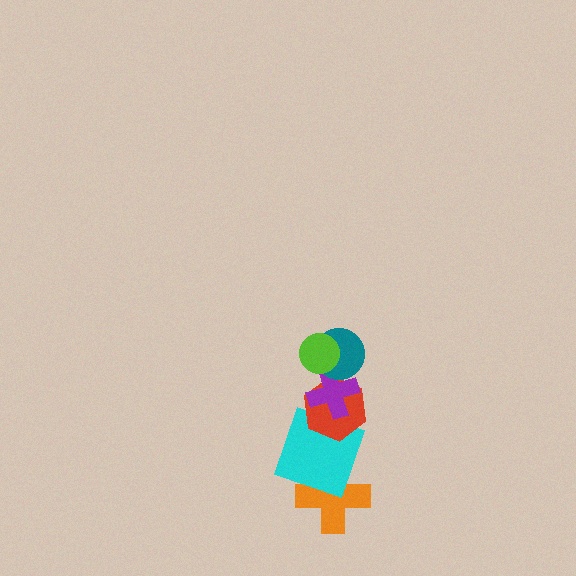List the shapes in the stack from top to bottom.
From top to bottom: the lime circle, the teal circle, the purple cross, the red hexagon, the cyan square, the orange cross.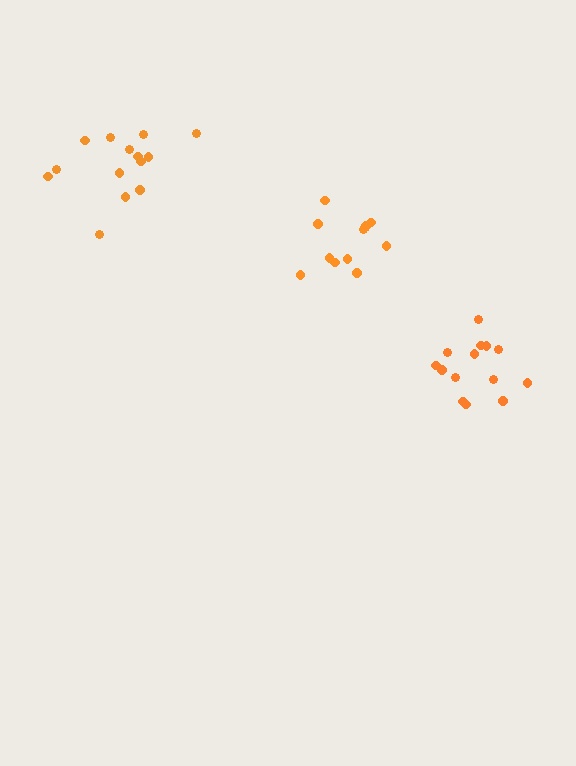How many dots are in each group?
Group 1: 14 dots, Group 2: 12 dots, Group 3: 14 dots (40 total).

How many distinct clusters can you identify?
There are 3 distinct clusters.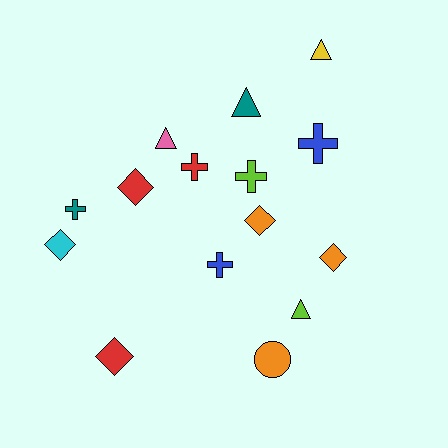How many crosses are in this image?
There are 5 crosses.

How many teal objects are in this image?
There are 2 teal objects.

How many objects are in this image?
There are 15 objects.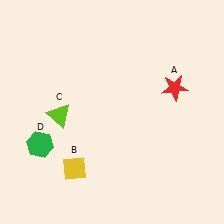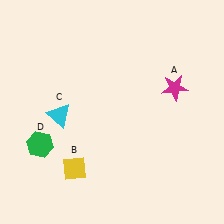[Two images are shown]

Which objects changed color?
A changed from red to magenta. C changed from lime to cyan.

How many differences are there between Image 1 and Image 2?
There are 2 differences between the two images.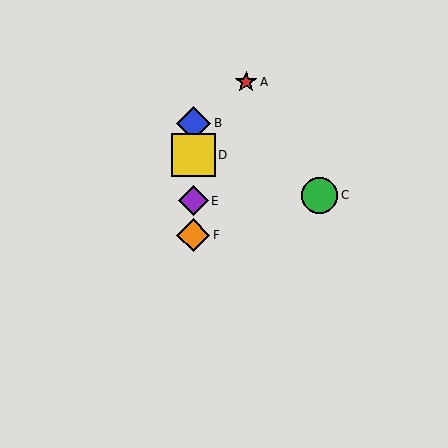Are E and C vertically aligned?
No, E is at x≈193 and C is at x≈320.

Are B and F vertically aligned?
Yes, both are at x≈193.